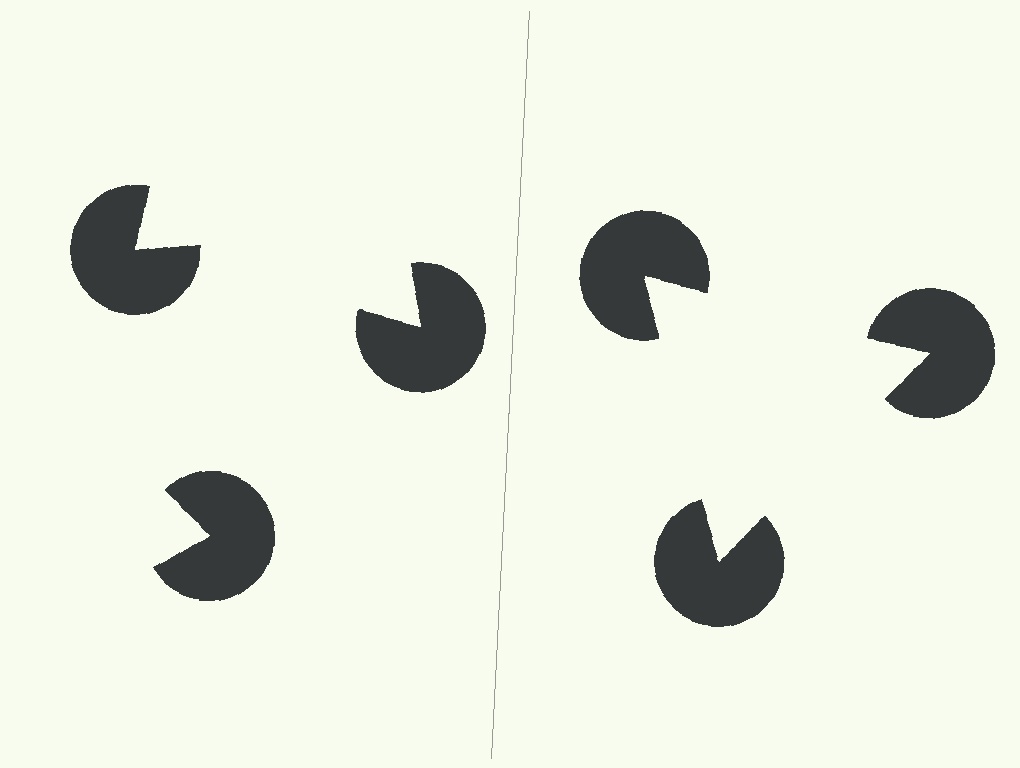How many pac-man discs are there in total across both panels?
6 — 3 on each side.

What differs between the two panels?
The pac-man discs are positioned identically on both sides; only the wedge orientations differ. On the right they align to a triangle; on the left they are misaligned.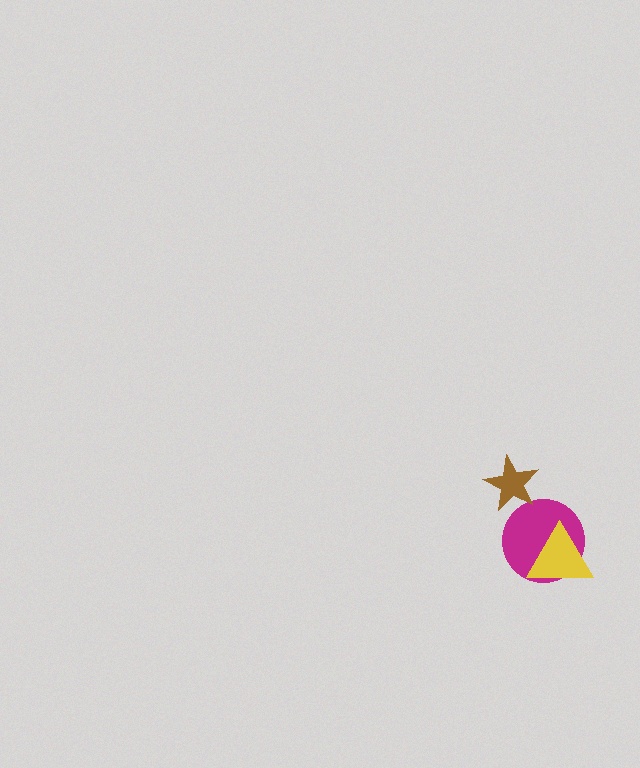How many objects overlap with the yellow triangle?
1 object overlaps with the yellow triangle.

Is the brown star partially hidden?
No, no other shape covers it.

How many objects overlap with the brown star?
0 objects overlap with the brown star.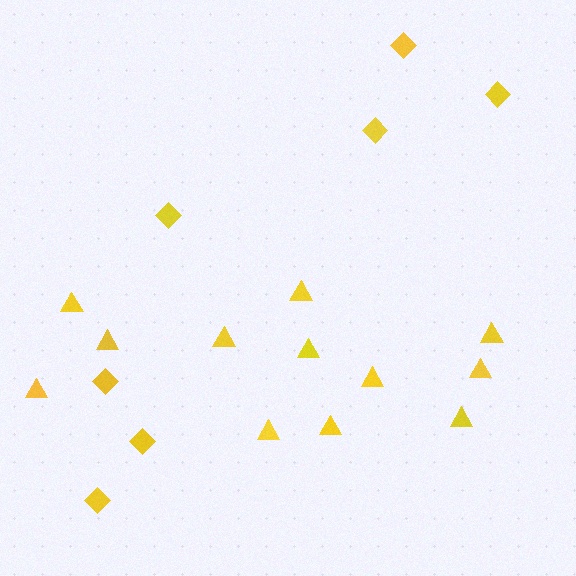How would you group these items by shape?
There are 2 groups: one group of triangles (12) and one group of diamonds (7).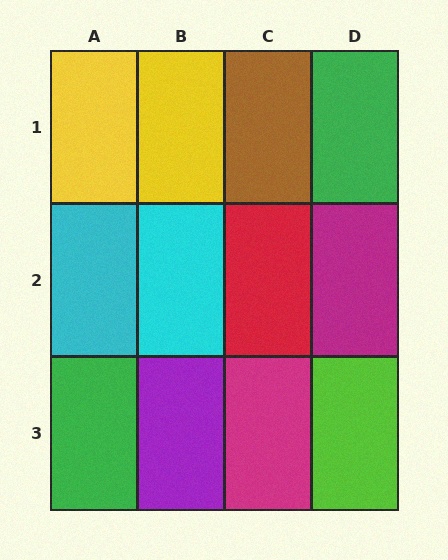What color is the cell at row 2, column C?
Red.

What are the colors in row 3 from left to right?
Green, purple, magenta, lime.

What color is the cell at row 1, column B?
Yellow.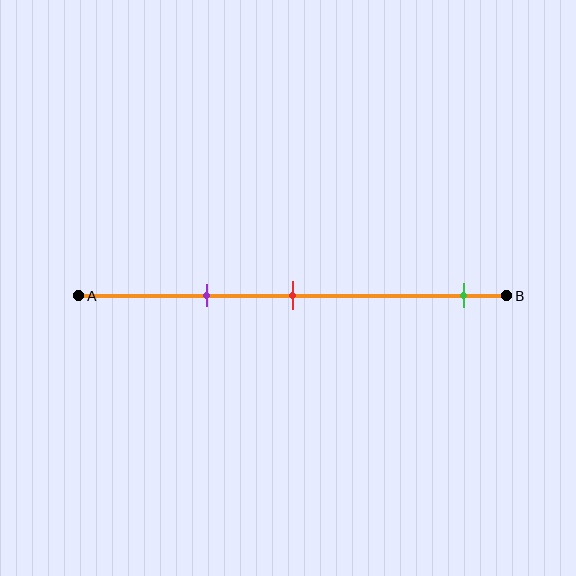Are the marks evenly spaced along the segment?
No, the marks are not evenly spaced.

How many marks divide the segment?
There are 3 marks dividing the segment.